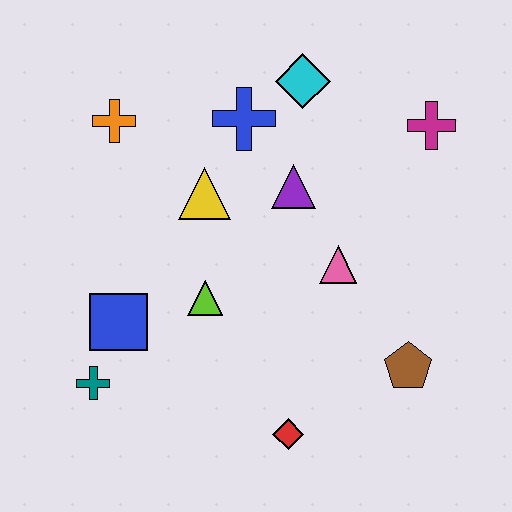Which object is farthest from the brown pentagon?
The orange cross is farthest from the brown pentagon.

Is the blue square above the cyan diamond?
No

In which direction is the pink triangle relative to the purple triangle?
The pink triangle is below the purple triangle.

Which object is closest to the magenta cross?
The cyan diamond is closest to the magenta cross.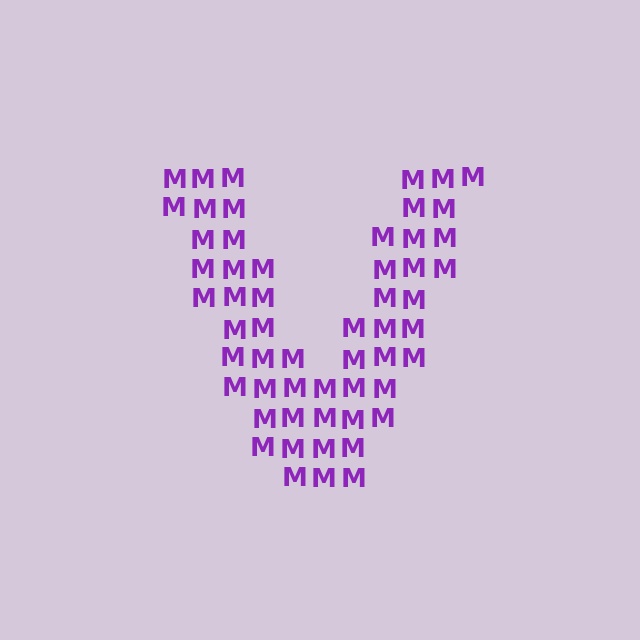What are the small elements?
The small elements are letter M's.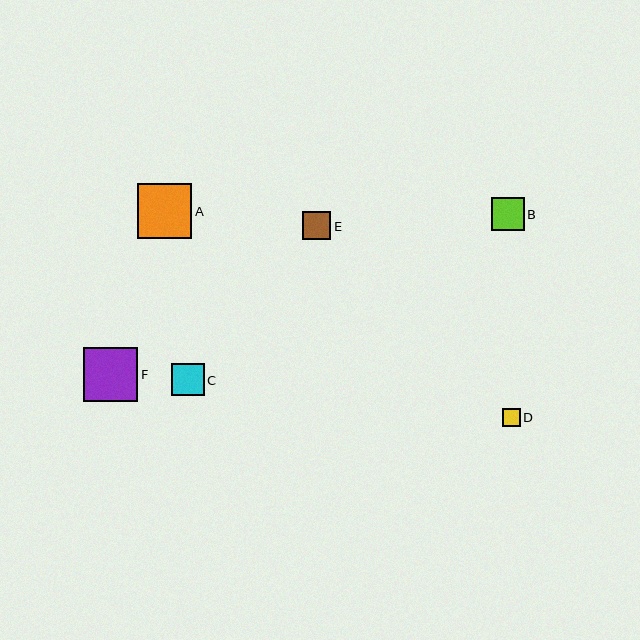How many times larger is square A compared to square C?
Square A is approximately 1.7 times the size of square C.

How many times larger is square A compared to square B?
Square A is approximately 1.6 times the size of square B.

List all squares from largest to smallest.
From largest to smallest: A, F, B, C, E, D.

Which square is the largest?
Square A is the largest with a size of approximately 55 pixels.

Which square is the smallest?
Square D is the smallest with a size of approximately 18 pixels.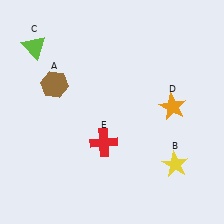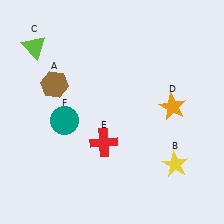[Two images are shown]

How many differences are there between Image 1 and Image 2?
There is 1 difference between the two images.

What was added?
A teal circle (F) was added in Image 2.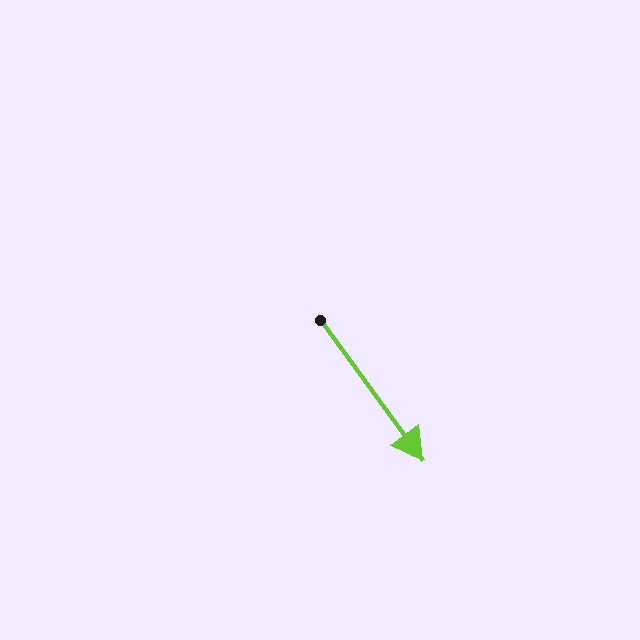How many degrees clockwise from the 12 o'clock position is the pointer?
Approximately 144 degrees.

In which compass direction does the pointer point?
Southeast.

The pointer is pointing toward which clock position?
Roughly 5 o'clock.